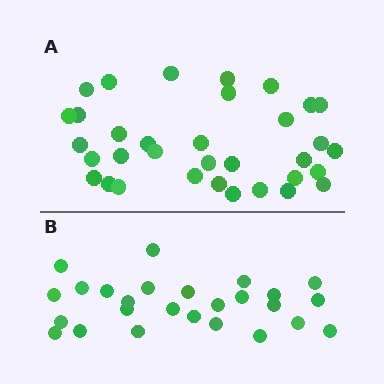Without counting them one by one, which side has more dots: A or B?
Region A (the top region) has more dots.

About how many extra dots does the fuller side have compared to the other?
Region A has roughly 8 or so more dots than region B.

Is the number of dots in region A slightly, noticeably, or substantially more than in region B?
Region A has noticeably more, but not dramatically so. The ratio is roughly 1.3 to 1.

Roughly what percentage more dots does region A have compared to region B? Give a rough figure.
About 30% more.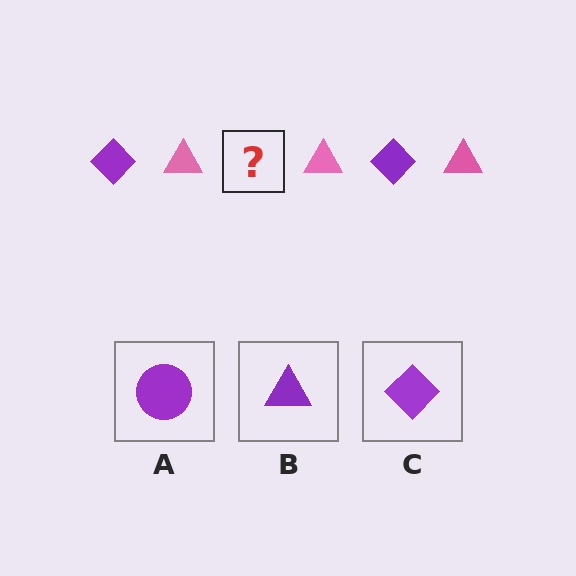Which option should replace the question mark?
Option C.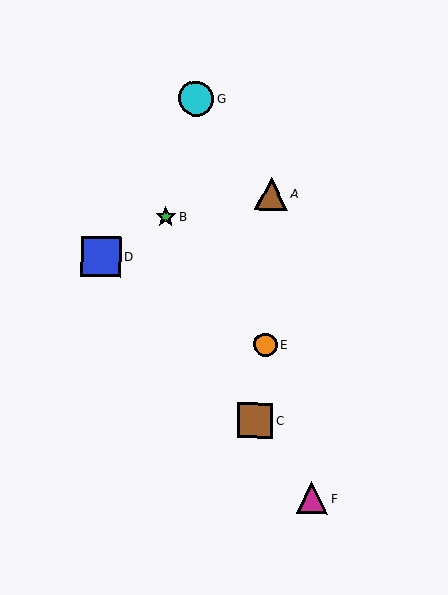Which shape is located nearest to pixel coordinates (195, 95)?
The cyan circle (labeled G) at (196, 99) is nearest to that location.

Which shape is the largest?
The blue square (labeled D) is the largest.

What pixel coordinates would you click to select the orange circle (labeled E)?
Click at (266, 345) to select the orange circle E.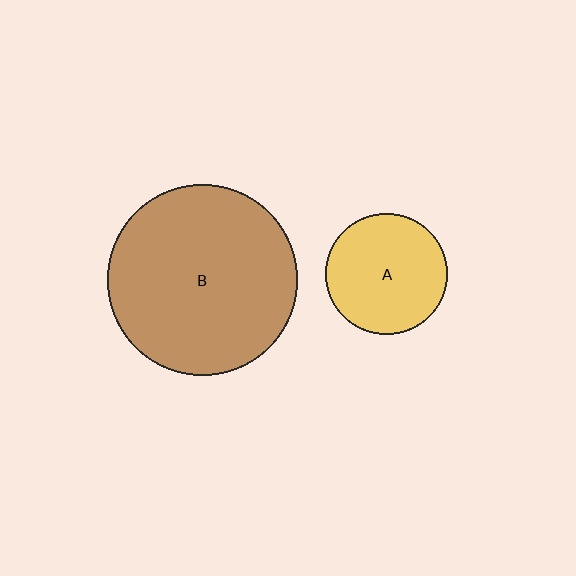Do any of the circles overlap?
No, none of the circles overlap.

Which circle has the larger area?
Circle B (brown).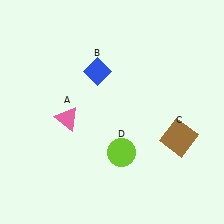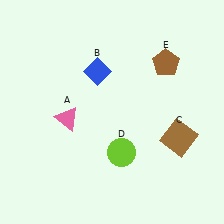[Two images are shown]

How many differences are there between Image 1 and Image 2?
There is 1 difference between the two images.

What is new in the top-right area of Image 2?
A brown pentagon (E) was added in the top-right area of Image 2.